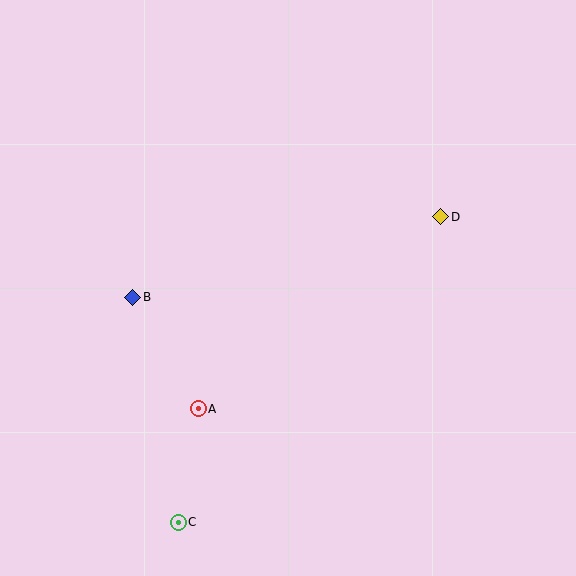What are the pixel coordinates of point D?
Point D is at (441, 217).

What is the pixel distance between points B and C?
The distance between B and C is 229 pixels.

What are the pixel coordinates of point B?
Point B is at (133, 297).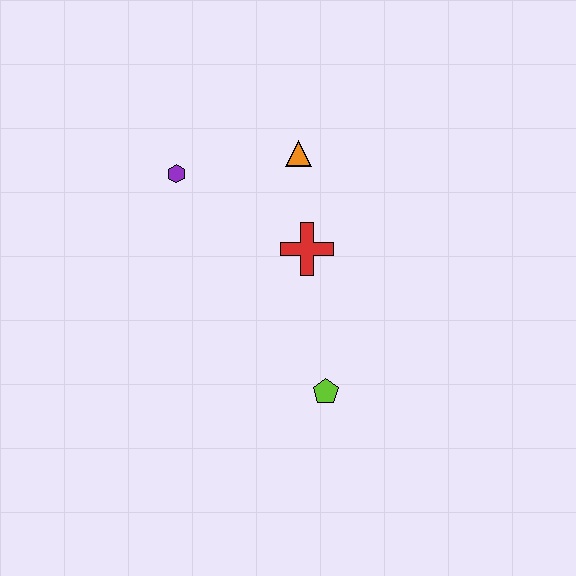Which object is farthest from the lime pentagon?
The purple hexagon is farthest from the lime pentagon.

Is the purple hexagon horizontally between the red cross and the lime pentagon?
No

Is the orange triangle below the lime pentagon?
No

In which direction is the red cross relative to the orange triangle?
The red cross is below the orange triangle.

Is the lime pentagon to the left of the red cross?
No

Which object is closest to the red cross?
The orange triangle is closest to the red cross.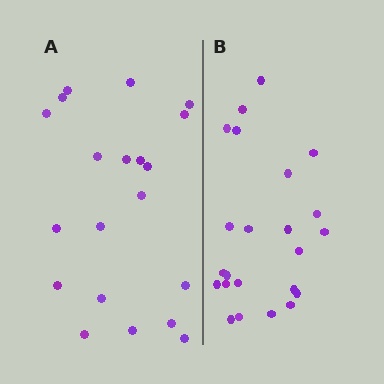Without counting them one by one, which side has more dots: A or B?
Region B (the right region) has more dots.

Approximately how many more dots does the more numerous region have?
Region B has just a few more — roughly 2 or 3 more dots than region A.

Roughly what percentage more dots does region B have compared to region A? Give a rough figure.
About 15% more.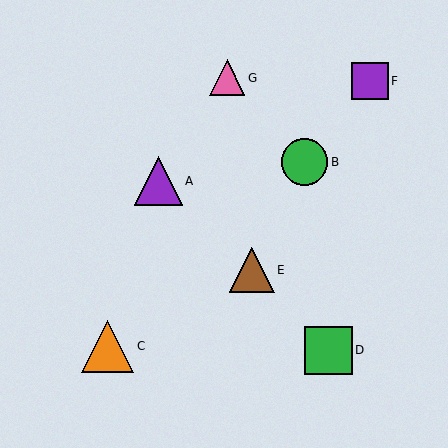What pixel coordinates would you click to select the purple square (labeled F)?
Click at (370, 81) to select the purple square F.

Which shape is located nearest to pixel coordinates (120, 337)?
The orange triangle (labeled C) at (107, 346) is nearest to that location.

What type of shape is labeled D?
Shape D is a green square.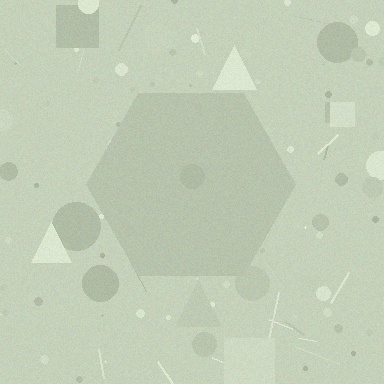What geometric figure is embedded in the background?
A hexagon is embedded in the background.